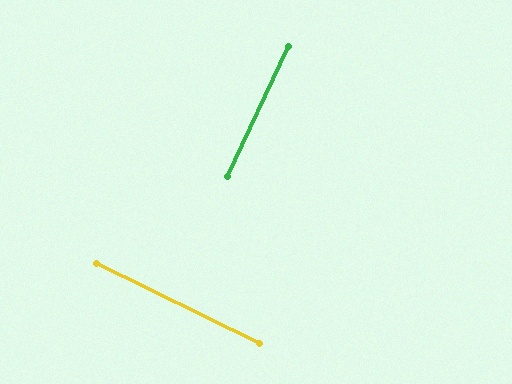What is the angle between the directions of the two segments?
Approximately 89 degrees.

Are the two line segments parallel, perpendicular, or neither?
Perpendicular — they meet at approximately 89°.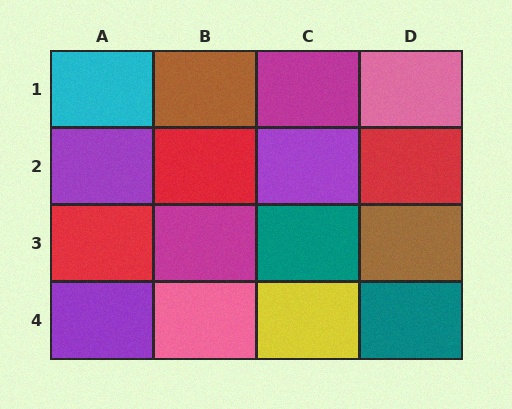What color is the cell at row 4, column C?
Yellow.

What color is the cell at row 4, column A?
Purple.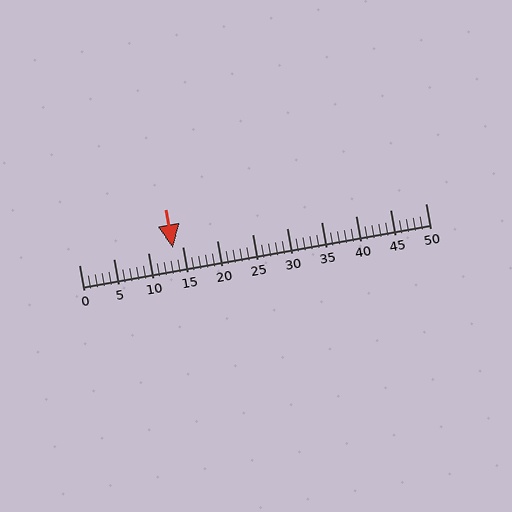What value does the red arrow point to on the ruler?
The red arrow points to approximately 14.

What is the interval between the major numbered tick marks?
The major tick marks are spaced 5 units apart.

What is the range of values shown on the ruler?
The ruler shows values from 0 to 50.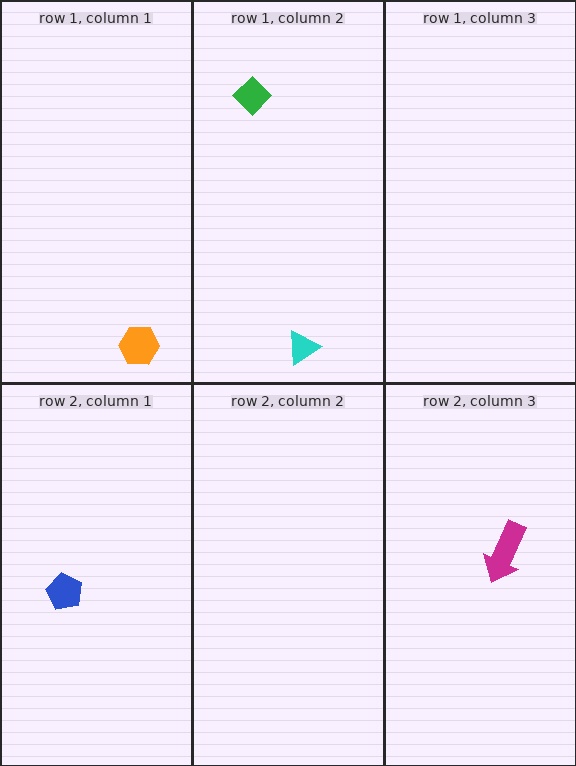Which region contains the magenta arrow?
The row 2, column 3 region.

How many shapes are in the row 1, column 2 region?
2.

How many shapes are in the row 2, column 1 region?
1.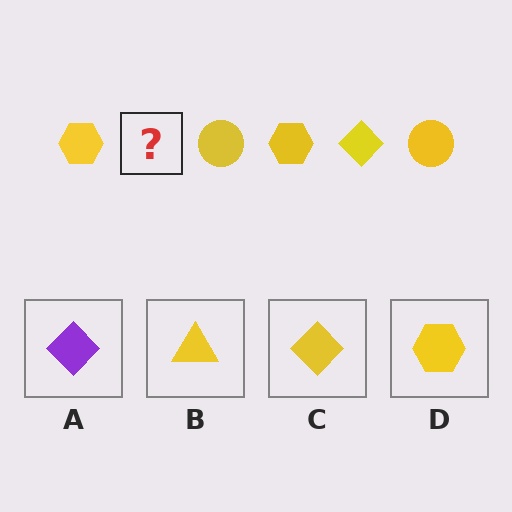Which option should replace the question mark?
Option C.